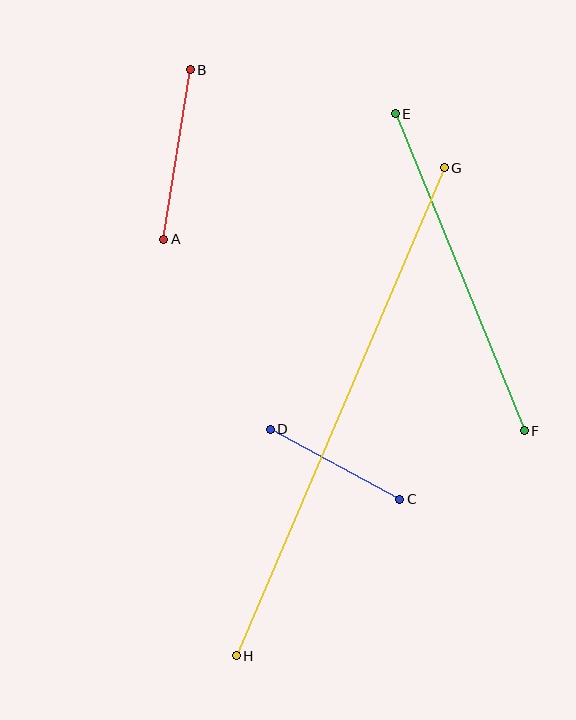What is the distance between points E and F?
The distance is approximately 342 pixels.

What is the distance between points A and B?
The distance is approximately 171 pixels.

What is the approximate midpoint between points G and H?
The midpoint is at approximately (340, 412) pixels.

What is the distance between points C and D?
The distance is approximately 147 pixels.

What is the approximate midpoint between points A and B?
The midpoint is at approximately (177, 154) pixels.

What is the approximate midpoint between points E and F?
The midpoint is at approximately (460, 272) pixels.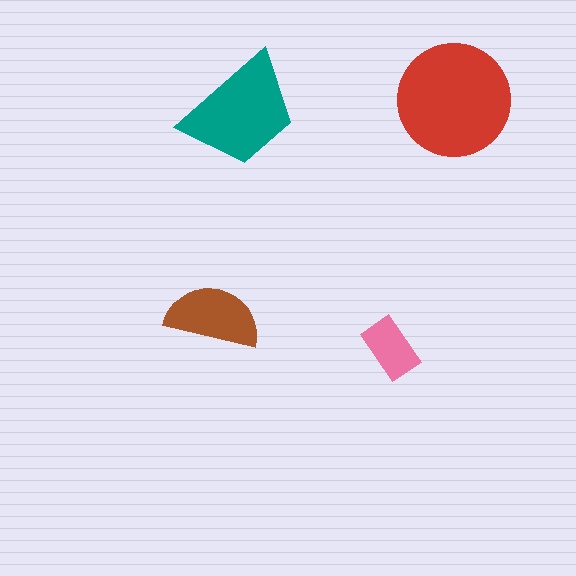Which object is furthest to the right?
The red circle is rightmost.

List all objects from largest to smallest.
The red circle, the teal trapezoid, the brown semicircle, the pink rectangle.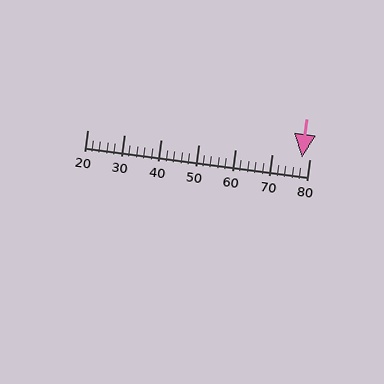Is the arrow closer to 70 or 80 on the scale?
The arrow is closer to 80.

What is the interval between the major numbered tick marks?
The major tick marks are spaced 10 units apart.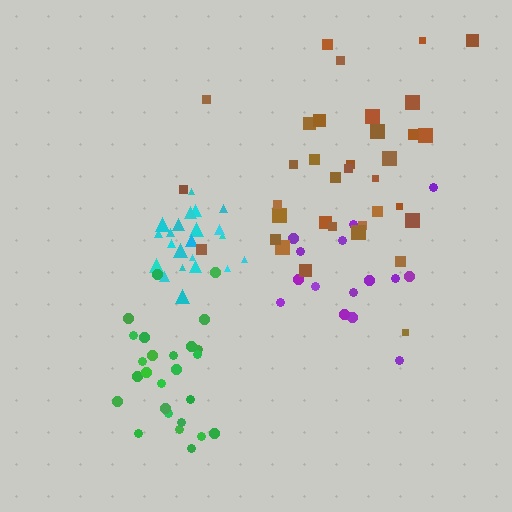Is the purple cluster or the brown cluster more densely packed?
Brown.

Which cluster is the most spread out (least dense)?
Purple.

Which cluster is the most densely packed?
Cyan.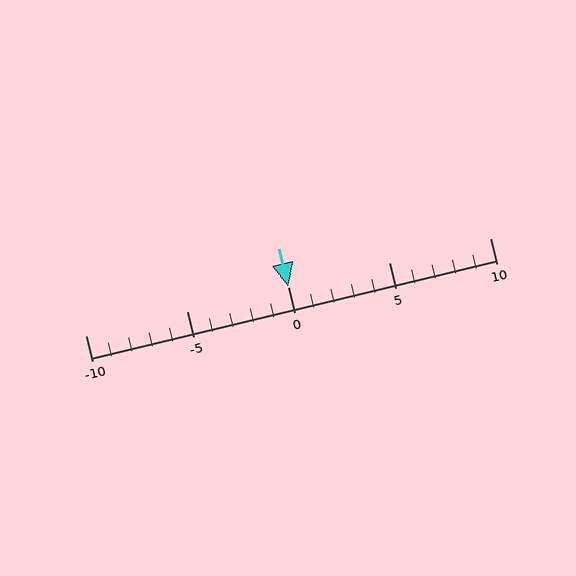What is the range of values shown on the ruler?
The ruler shows values from -10 to 10.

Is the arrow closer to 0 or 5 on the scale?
The arrow is closer to 0.